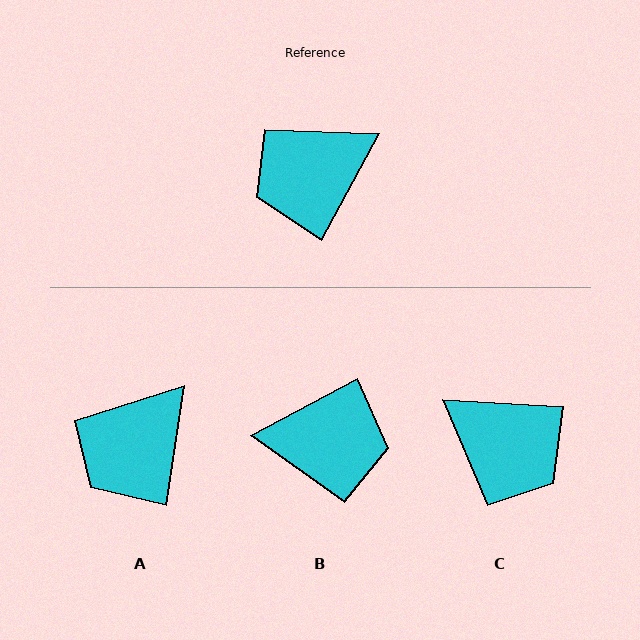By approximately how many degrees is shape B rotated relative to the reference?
Approximately 147 degrees counter-clockwise.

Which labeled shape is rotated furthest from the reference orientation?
B, about 147 degrees away.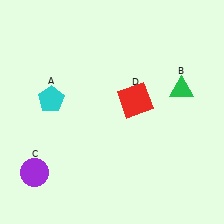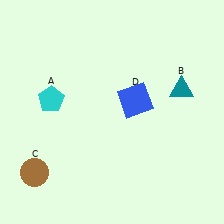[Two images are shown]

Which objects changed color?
B changed from green to teal. C changed from purple to brown. D changed from red to blue.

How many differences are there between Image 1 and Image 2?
There are 3 differences between the two images.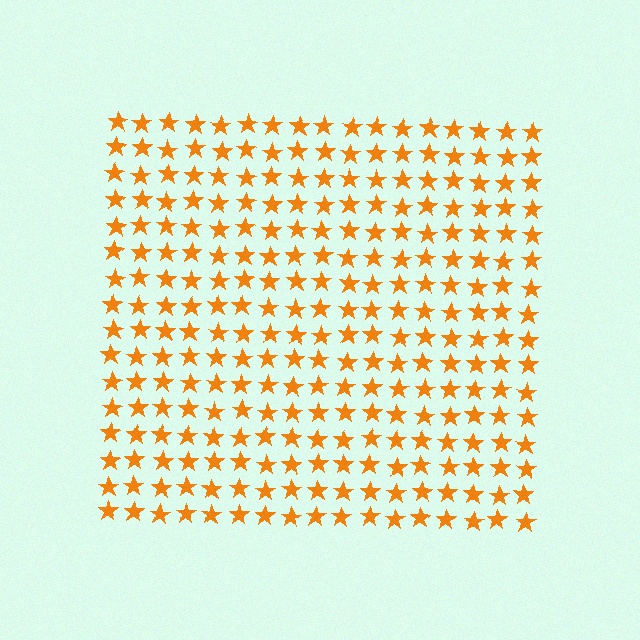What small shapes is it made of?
It is made of small stars.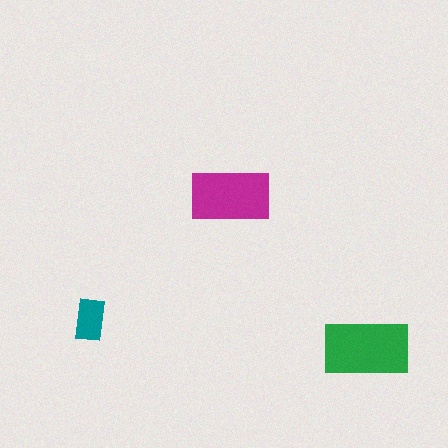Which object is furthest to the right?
The green rectangle is rightmost.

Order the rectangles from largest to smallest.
the green one, the magenta one, the teal one.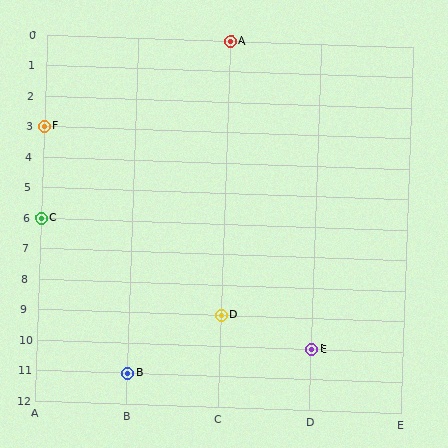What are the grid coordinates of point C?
Point C is at grid coordinates (A, 6).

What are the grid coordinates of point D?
Point D is at grid coordinates (C, 9).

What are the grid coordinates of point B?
Point B is at grid coordinates (B, 11).